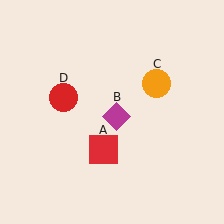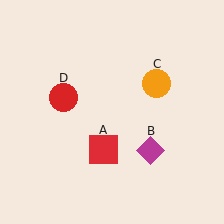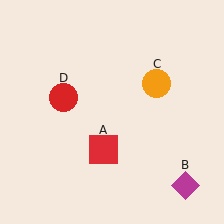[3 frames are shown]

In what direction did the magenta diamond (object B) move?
The magenta diamond (object B) moved down and to the right.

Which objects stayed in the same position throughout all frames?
Red square (object A) and orange circle (object C) and red circle (object D) remained stationary.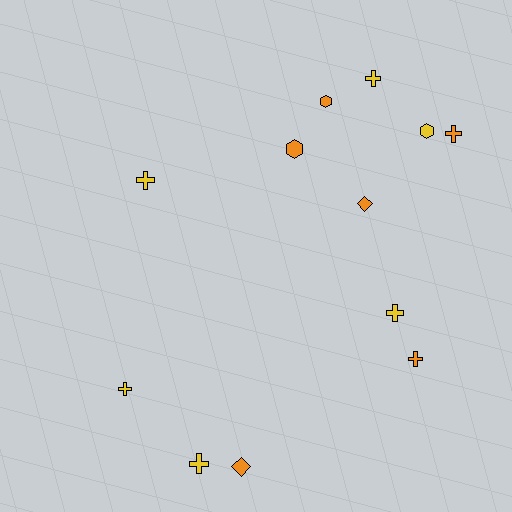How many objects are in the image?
There are 12 objects.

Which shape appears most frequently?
Cross, with 7 objects.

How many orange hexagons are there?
There are 2 orange hexagons.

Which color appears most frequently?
Yellow, with 6 objects.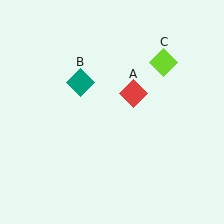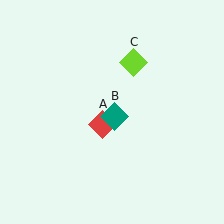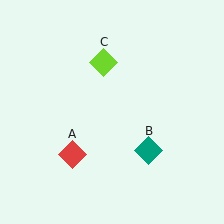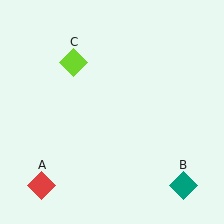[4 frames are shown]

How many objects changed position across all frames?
3 objects changed position: red diamond (object A), teal diamond (object B), lime diamond (object C).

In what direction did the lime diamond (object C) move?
The lime diamond (object C) moved left.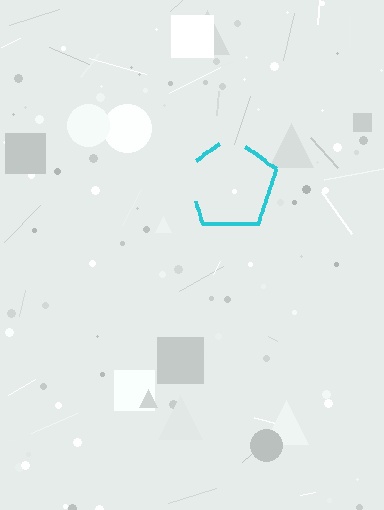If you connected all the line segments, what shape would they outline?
They would outline a pentagon.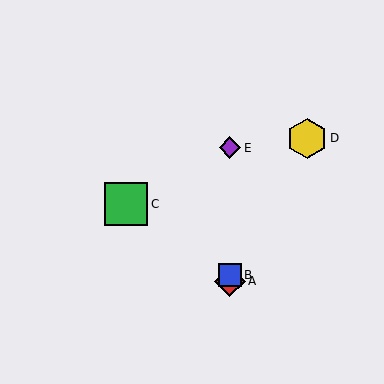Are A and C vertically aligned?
No, A is at x≈230 and C is at x≈126.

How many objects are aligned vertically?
3 objects (A, B, E) are aligned vertically.